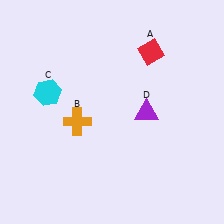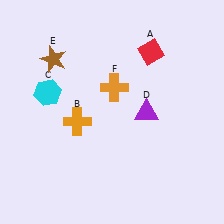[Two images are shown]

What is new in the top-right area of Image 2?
An orange cross (F) was added in the top-right area of Image 2.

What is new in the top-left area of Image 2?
A brown star (E) was added in the top-left area of Image 2.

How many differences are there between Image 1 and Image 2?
There are 2 differences between the two images.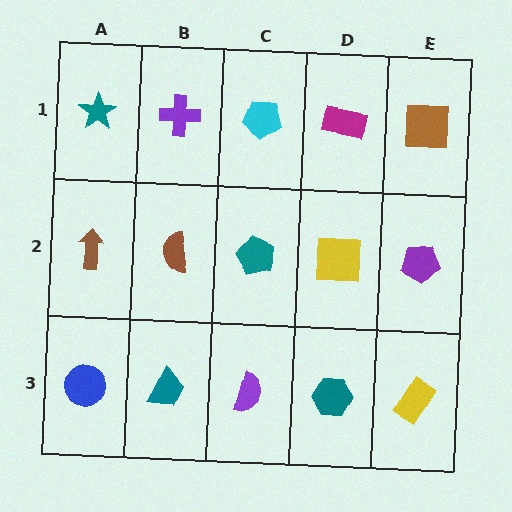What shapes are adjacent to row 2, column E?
A brown square (row 1, column E), a yellow rectangle (row 3, column E), a yellow square (row 2, column D).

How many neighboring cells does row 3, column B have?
3.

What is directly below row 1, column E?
A purple pentagon.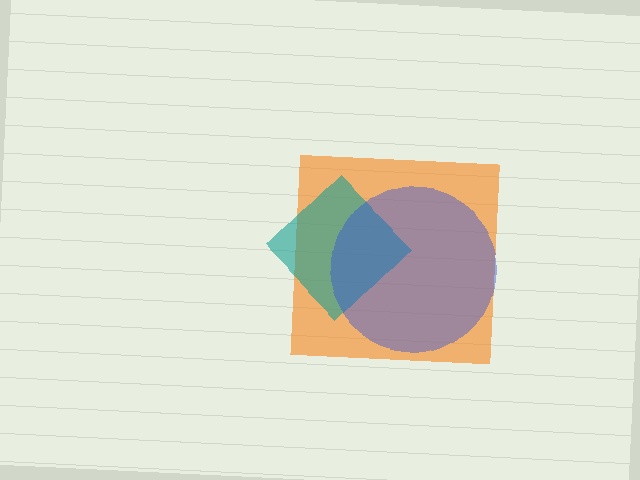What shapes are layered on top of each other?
The layered shapes are: an orange square, a teal diamond, a blue circle.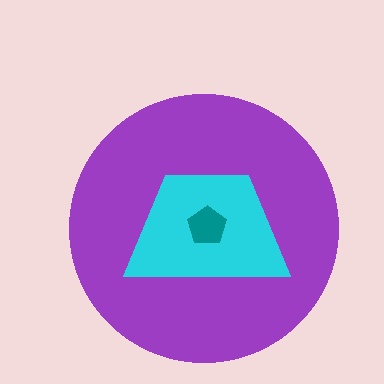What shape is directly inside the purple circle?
The cyan trapezoid.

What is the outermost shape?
The purple circle.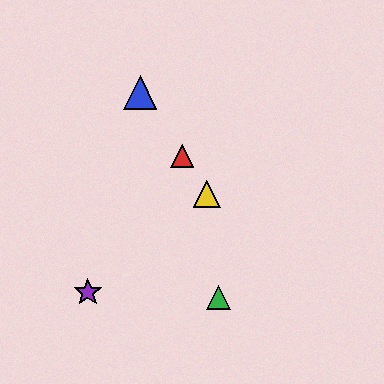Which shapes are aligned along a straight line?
The red triangle, the blue triangle, the yellow triangle are aligned along a straight line.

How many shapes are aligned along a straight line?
3 shapes (the red triangle, the blue triangle, the yellow triangle) are aligned along a straight line.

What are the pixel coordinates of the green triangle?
The green triangle is at (218, 297).